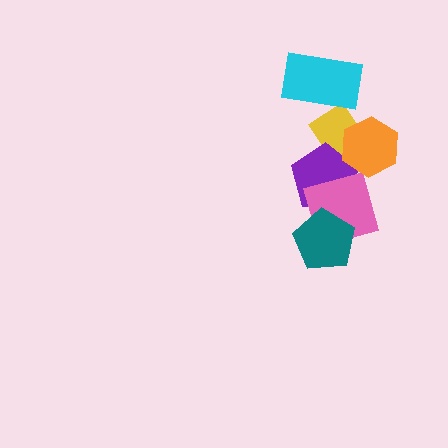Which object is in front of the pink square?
The teal pentagon is in front of the pink square.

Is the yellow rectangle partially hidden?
Yes, it is partially covered by another shape.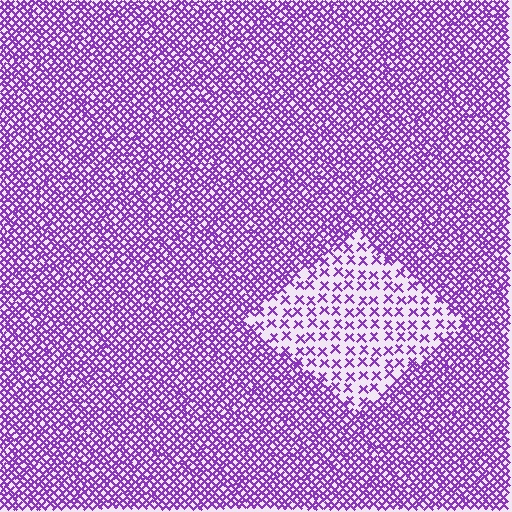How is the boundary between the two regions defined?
The boundary is defined by a change in element density (approximately 2.7x ratio). All elements are the same color, size, and shape.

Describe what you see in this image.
The image contains small purple elements arranged at two different densities. A diamond-shaped region is visible where the elements are less densely packed than the surrounding area.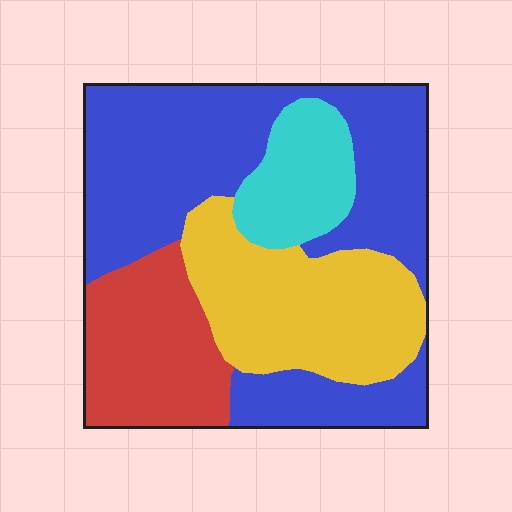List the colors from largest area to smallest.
From largest to smallest: blue, yellow, red, cyan.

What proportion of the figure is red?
Red covers 18% of the figure.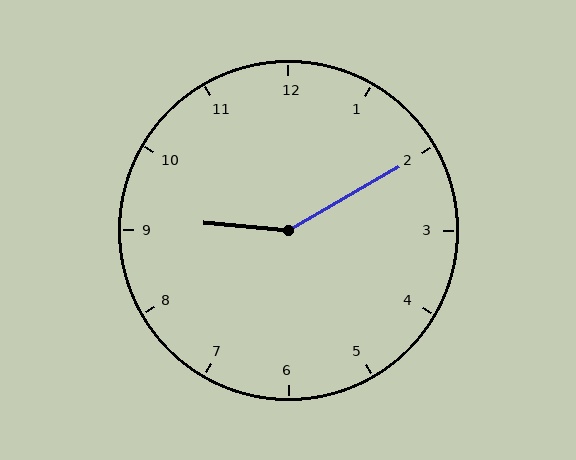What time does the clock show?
9:10.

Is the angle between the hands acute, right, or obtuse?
It is obtuse.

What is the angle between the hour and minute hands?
Approximately 145 degrees.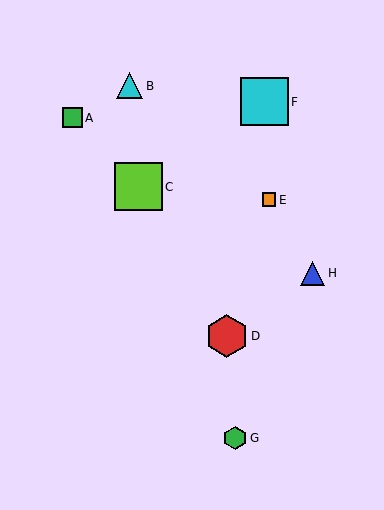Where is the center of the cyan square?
The center of the cyan square is at (264, 102).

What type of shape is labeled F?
Shape F is a cyan square.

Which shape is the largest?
The cyan square (labeled F) is the largest.